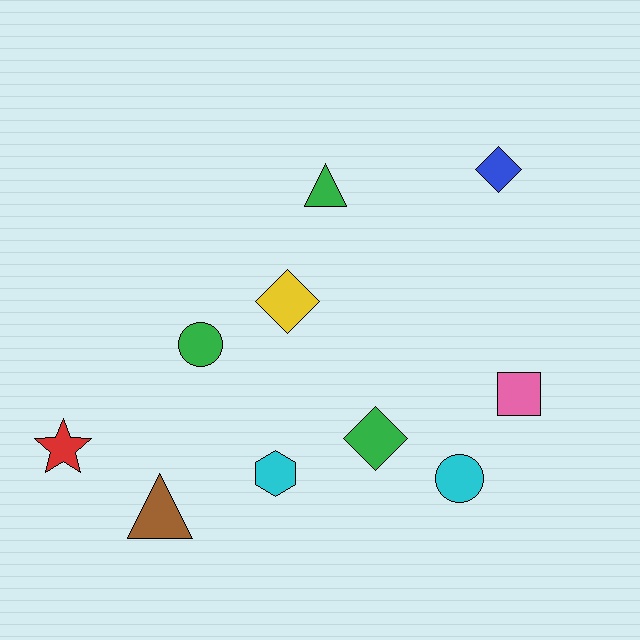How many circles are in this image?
There are 2 circles.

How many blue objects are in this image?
There is 1 blue object.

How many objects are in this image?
There are 10 objects.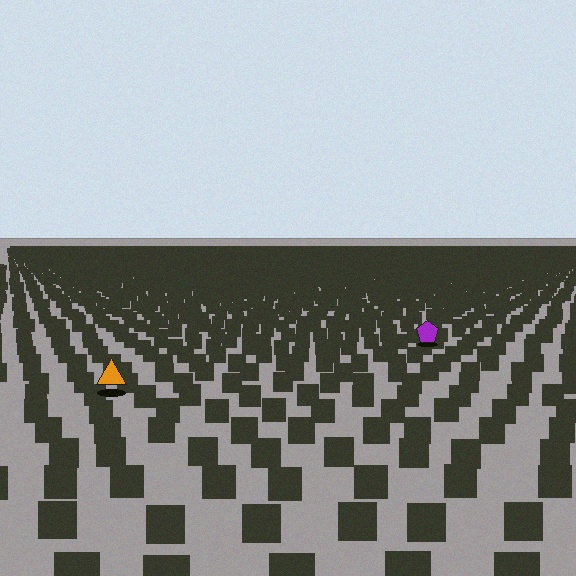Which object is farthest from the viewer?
The purple pentagon is farthest from the viewer. It appears smaller and the ground texture around it is denser.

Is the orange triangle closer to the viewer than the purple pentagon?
Yes. The orange triangle is closer — you can tell from the texture gradient: the ground texture is coarser near it.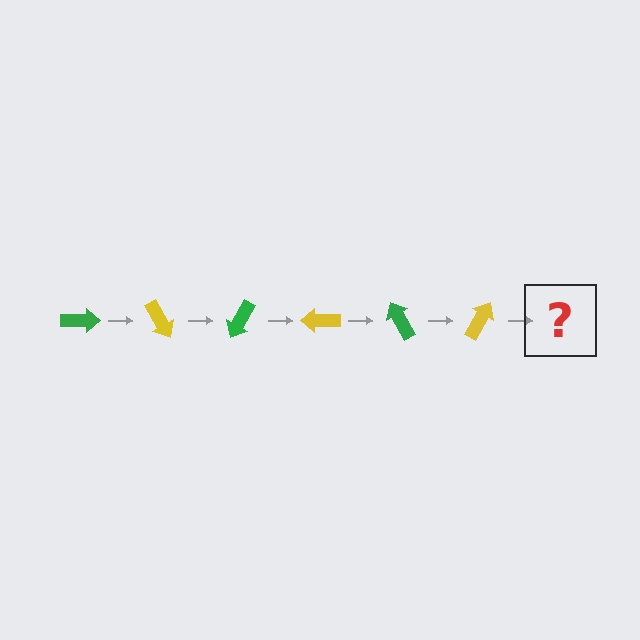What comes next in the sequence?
The next element should be a green arrow, rotated 360 degrees from the start.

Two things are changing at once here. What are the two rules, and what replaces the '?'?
The two rules are that it rotates 60 degrees each step and the color cycles through green and yellow. The '?' should be a green arrow, rotated 360 degrees from the start.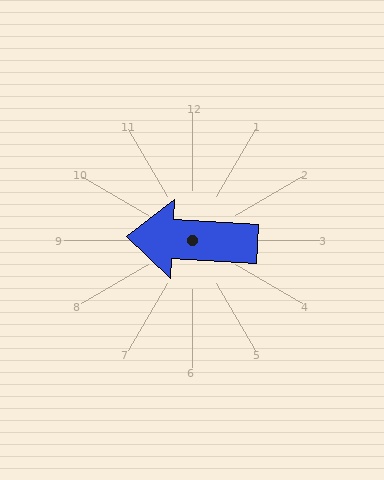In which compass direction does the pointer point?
West.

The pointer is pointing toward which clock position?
Roughly 9 o'clock.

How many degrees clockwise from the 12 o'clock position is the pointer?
Approximately 273 degrees.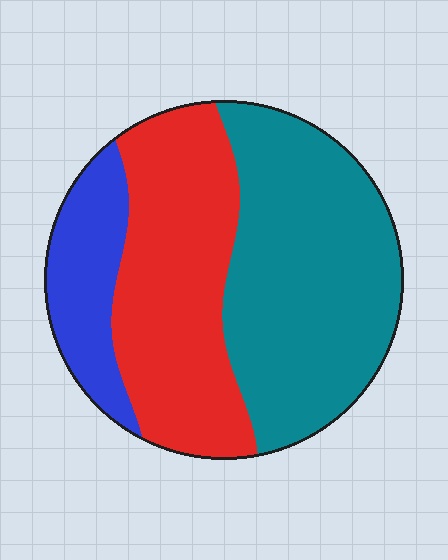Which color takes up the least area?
Blue, at roughly 15%.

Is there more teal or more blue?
Teal.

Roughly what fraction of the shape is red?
Red takes up between a third and a half of the shape.